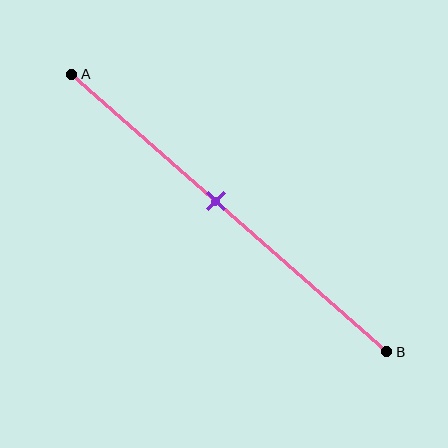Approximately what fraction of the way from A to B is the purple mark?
The purple mark is approximately 45% of the way from A to B.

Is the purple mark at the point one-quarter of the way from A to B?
No, the mark is at about 45% from A, not at the 25% one-quarter point.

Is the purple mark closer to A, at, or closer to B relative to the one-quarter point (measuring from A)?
The purple mark is closer to point B than the one-quarter point of segment AB.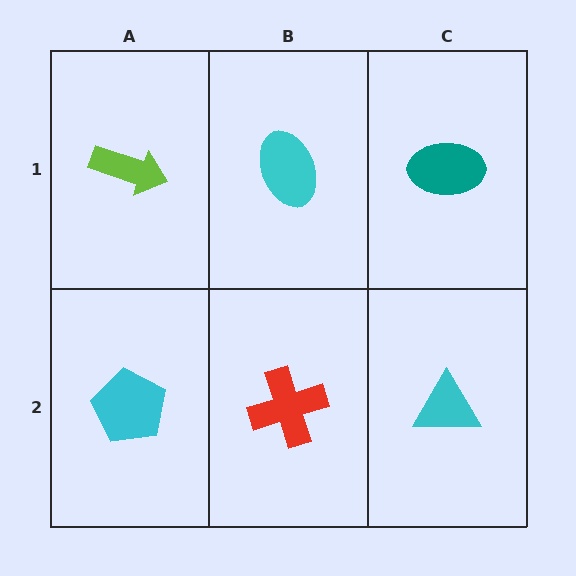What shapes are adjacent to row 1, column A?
A cyan pentagon (row 2, column A), a cyan ellipse (row 1, column B).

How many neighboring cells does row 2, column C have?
2.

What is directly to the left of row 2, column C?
A red cross.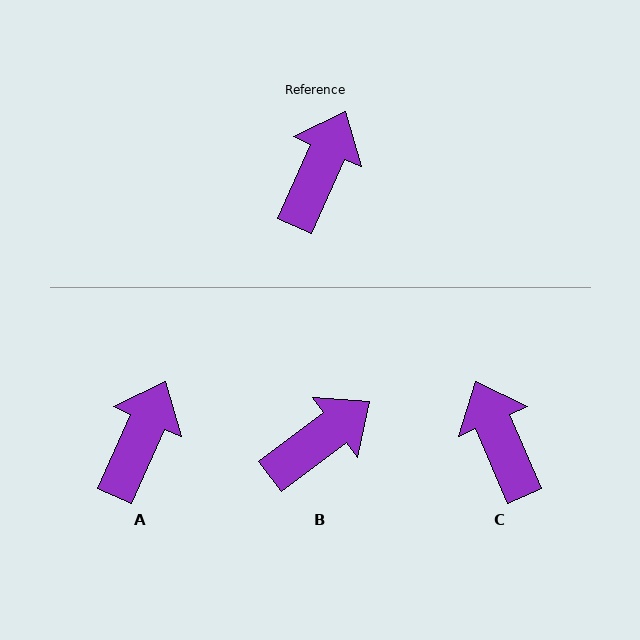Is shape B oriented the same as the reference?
No, it is off by about 29 degrees.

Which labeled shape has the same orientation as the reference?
A.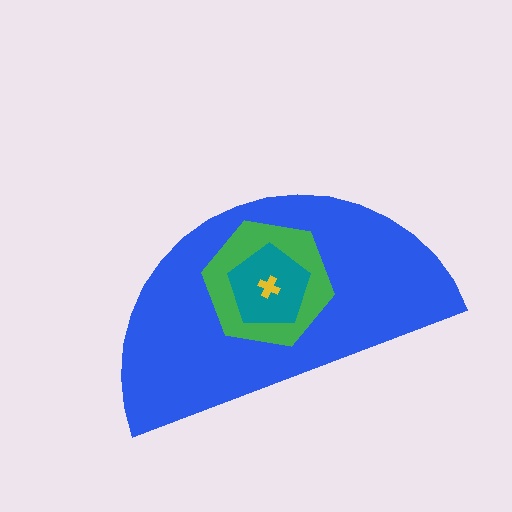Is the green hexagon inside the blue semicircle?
Yes.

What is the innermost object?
The yellow cross.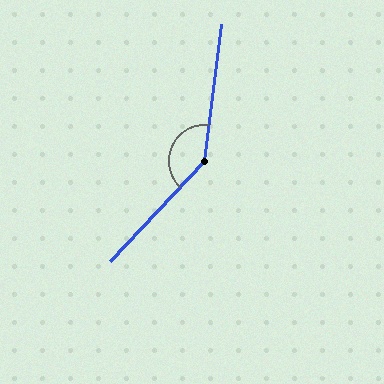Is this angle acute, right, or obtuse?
It is obtuse.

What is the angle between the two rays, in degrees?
Approximately 144 degrees.